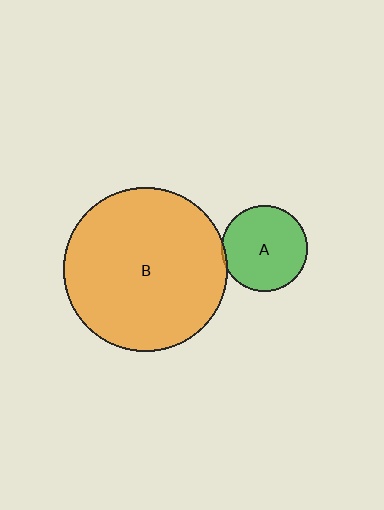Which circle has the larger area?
Circle B (orange).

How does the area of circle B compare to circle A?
Approximately 3.6 times.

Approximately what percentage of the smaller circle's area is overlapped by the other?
Approximately 5%.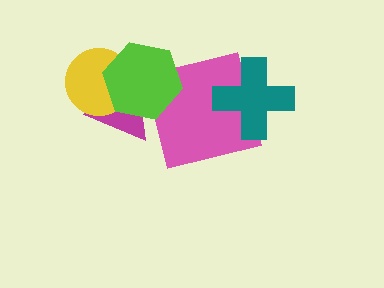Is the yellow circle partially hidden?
Yes, it is partially covered by another shape.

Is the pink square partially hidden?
Yes, it is partially covered by another shape.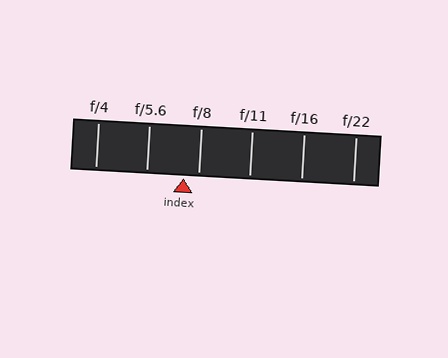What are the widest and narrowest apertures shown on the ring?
The widest aperture shown is f/4 and the narrowest is f/22.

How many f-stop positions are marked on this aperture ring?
There are 6 f-stop positions marked.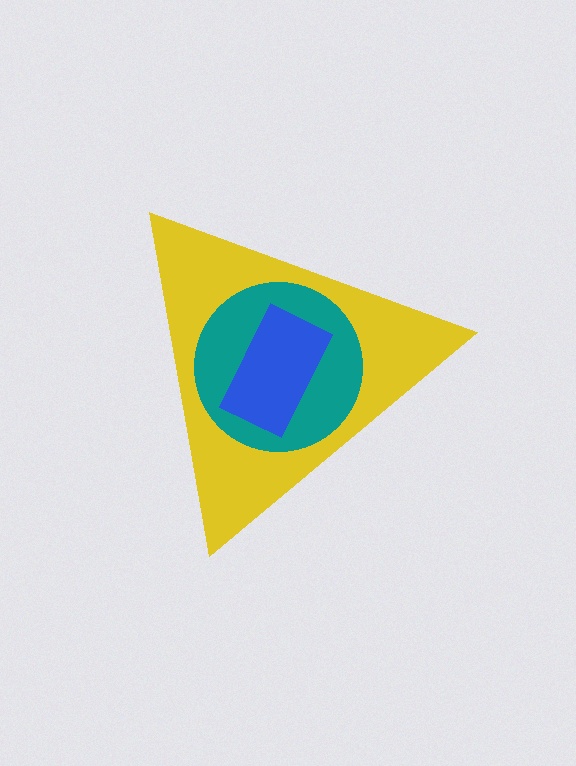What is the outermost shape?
The yellow triangle.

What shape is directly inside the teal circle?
The blue rectangle.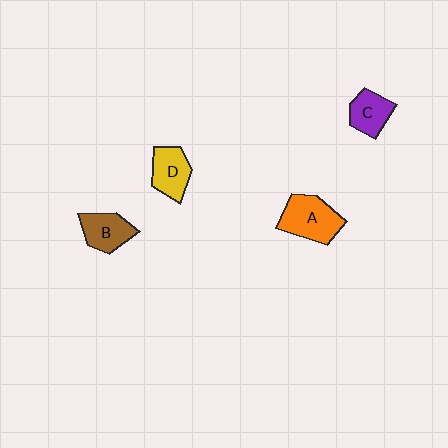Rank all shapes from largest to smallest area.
From largest to smallest: A (orange), D (yellow), B (brown), C (purple).